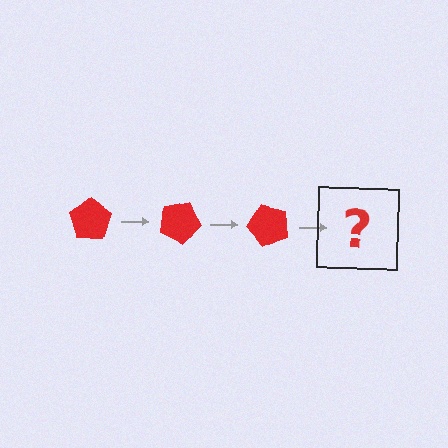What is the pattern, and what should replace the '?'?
The pattern is that the pentagon rotates 25 degrees each step. The '?' should be a red pentagon rotated 75 degrees.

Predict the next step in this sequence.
The next step is a red pentagon rotated 75 degrees.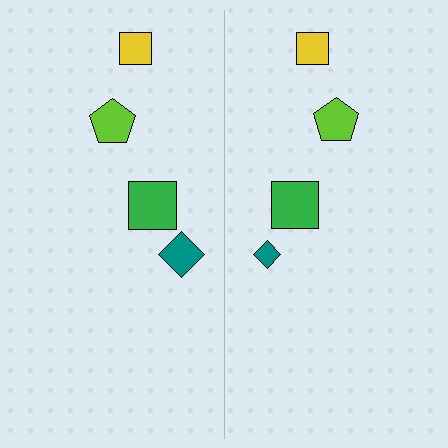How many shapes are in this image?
There are 8 shapes in this image.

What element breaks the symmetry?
The teal diamond on the right side has a different size than its mirror counterpart.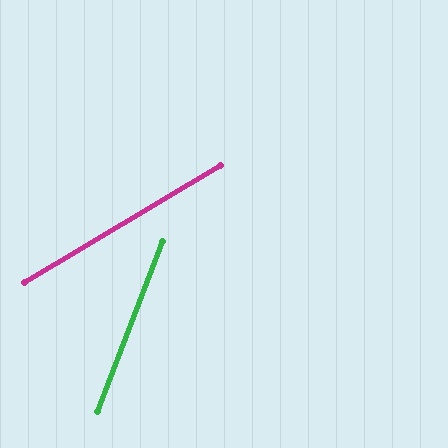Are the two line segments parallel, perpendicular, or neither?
Neither parallel nor perpendicular — they differ by about 39°.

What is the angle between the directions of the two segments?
Approximately 39 degrees.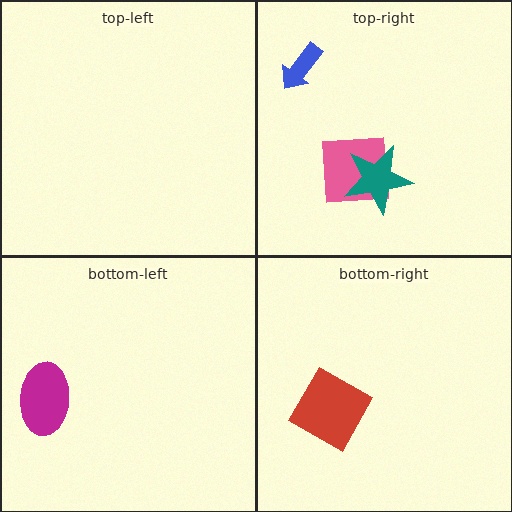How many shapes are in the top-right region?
3.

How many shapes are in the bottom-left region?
1.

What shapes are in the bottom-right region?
The red diamond.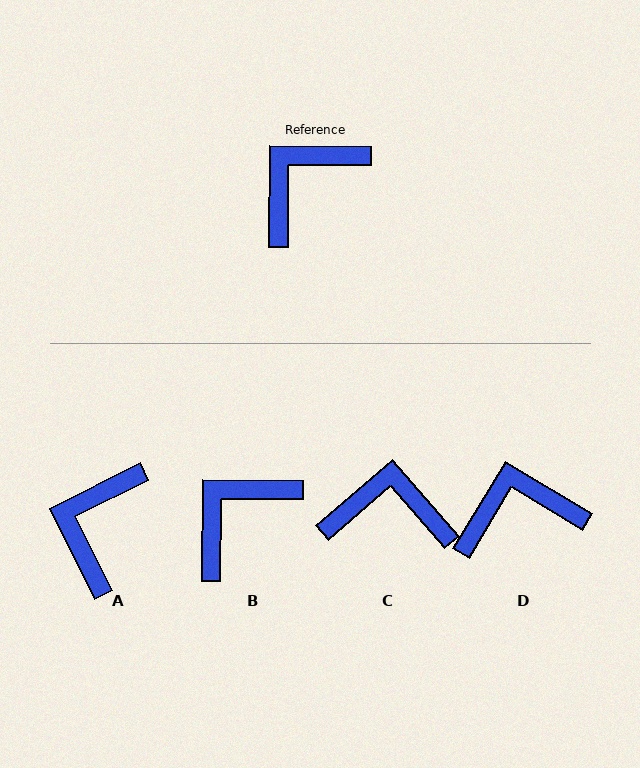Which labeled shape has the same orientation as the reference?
B.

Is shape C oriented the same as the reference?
No, it is off by about 49 degrees.